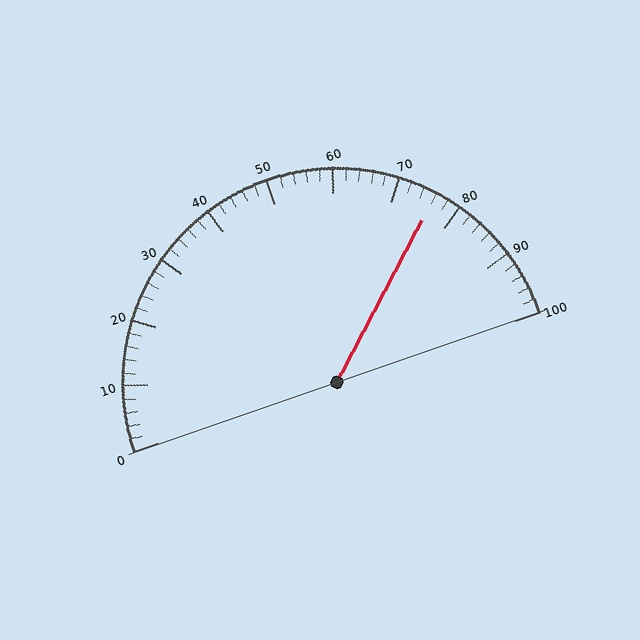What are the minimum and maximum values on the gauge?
The gauge ranges from 0 to 100.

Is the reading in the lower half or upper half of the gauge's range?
The reading is in the upper half of the range (0 to 100).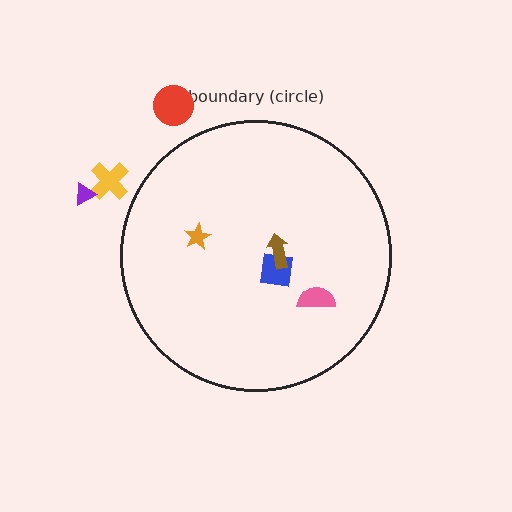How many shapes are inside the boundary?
4 inside, 3 outside.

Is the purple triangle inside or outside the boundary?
Outside.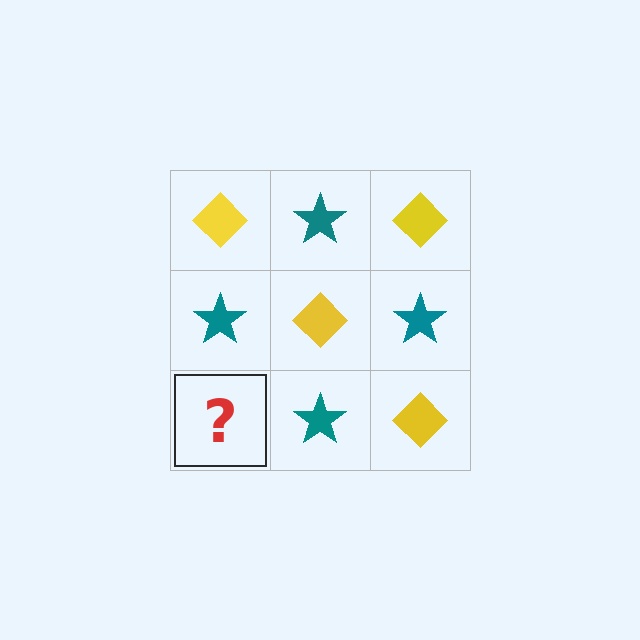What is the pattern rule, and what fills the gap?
The rule is that it alternates yellow diamond and teal star in a checkerboard pattern. The gap should be filled with a yellow diamond.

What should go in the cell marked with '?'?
The missing cell should contain a yellow diamond.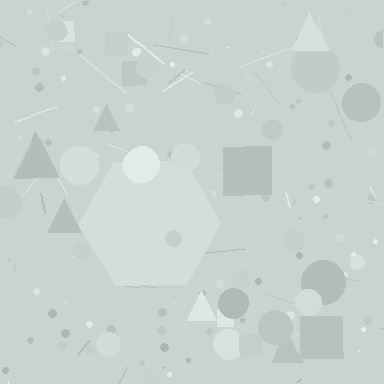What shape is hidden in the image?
A hexagon is hidden in the image.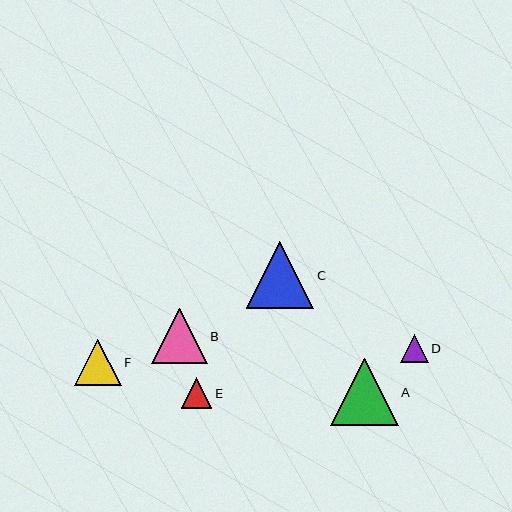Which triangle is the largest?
Triangle A is the largest with a size of approximately 67 pixels.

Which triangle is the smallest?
Triangle D is the smallest with a size of approximately 28 pixels.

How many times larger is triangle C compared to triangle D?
Triangle C is approximately 2.4 times the size of triangle D.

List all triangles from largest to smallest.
From largest to smallest: A, C, B, F, E, D.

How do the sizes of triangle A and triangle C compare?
Triangle A and triangle C are approximately the same size.